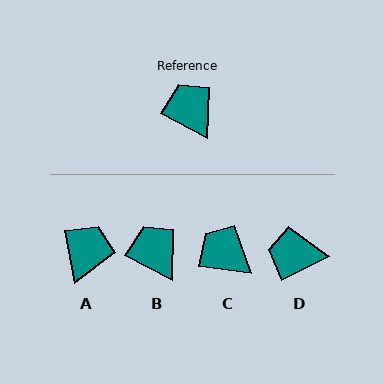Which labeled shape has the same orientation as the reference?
B.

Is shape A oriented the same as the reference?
No, it is off by about 52 degrees.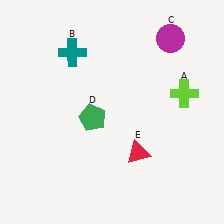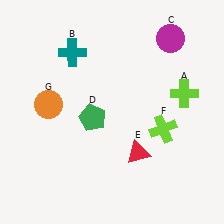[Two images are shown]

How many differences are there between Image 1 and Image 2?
There are 2 differences between the two images.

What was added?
A lime cross (F), an orange circle (G) were added in Image 2.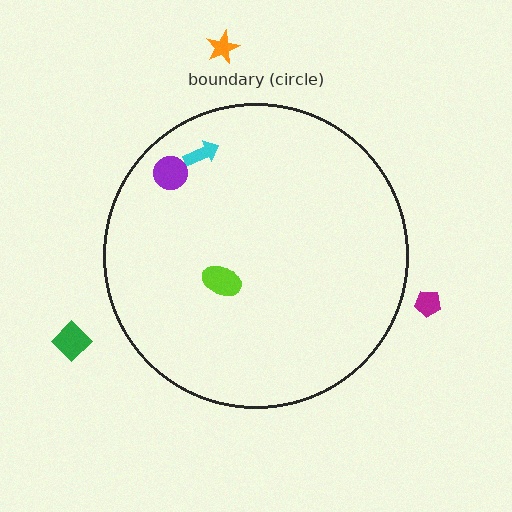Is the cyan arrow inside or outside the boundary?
Inside.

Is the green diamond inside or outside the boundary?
Outside.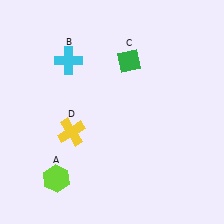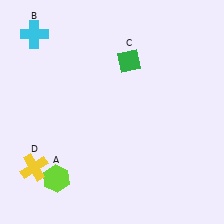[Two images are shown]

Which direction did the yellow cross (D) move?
The yellow cross (D) moved left.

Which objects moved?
The objects that moved are: the cyan cross (B), the yellow cross (D).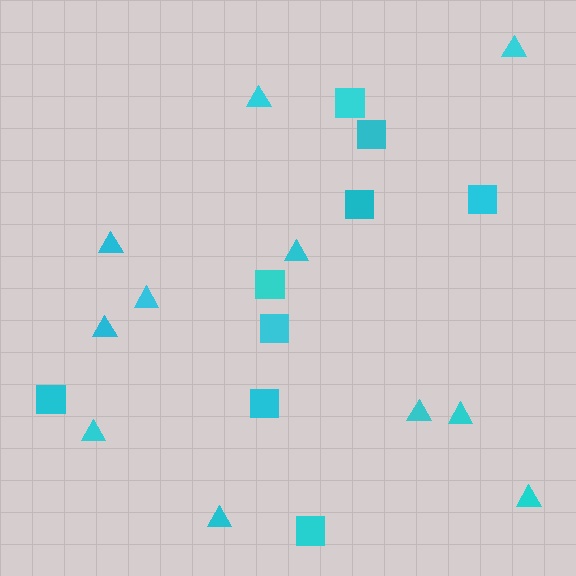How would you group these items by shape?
There are 2 groups: one group of triangles (11) and one group of squares (9).